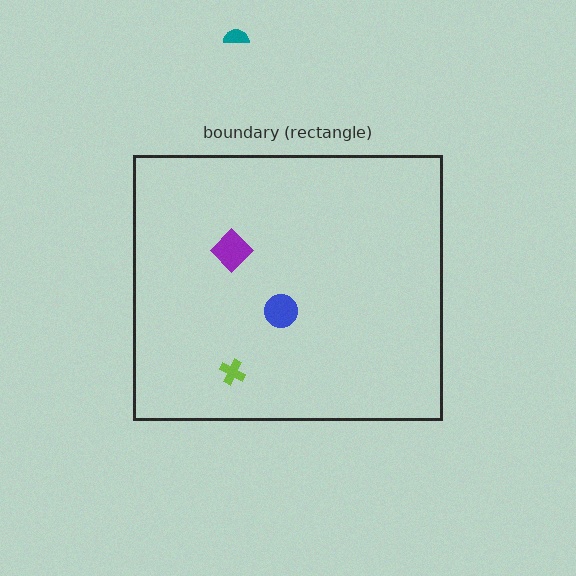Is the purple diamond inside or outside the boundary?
Inside.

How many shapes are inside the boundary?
3 inside, 1 outside.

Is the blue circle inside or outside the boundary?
Inside.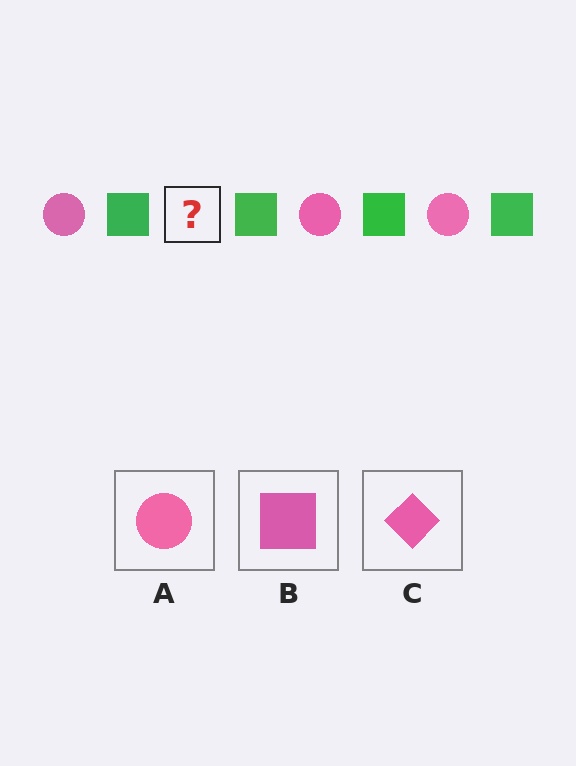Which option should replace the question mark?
Option A.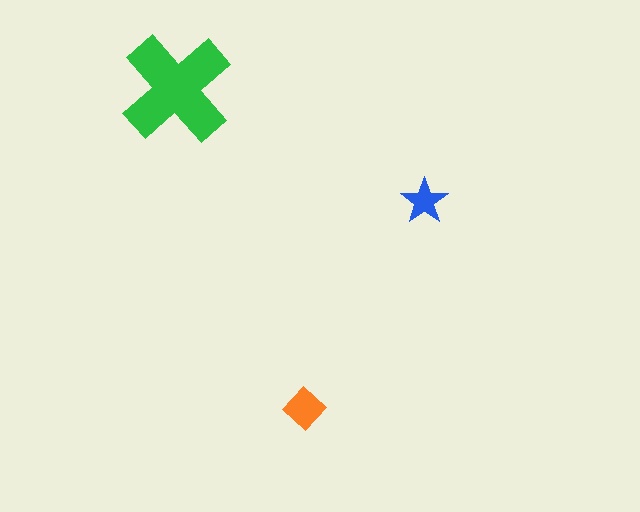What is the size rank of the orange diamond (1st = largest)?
2nd.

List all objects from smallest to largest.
The blue star, the orange diamond, the green cross.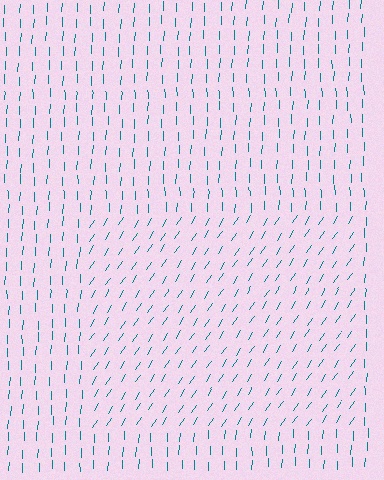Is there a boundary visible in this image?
Yes, there is a texture boundary formed by a change in line orientation.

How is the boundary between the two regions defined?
The boundary is defined purely by a change in line orientation (approximately 31 degrees difference). All lines are the same color and thickness.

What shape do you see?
I see a rectangle.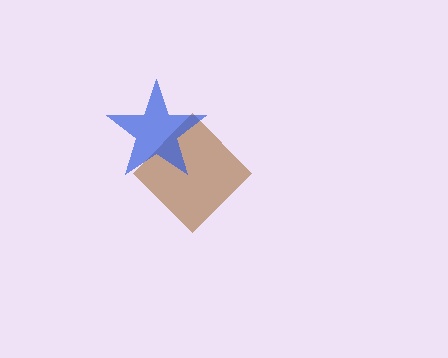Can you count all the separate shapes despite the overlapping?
Yes, there are 2 separate shapes.